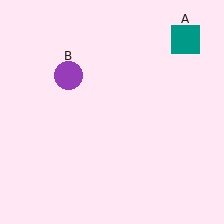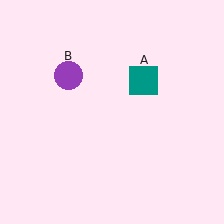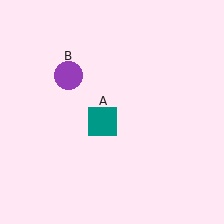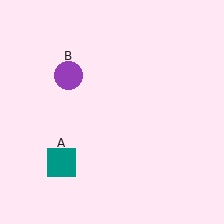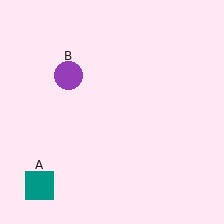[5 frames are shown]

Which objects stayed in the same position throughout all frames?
Purple circle (object B) remained stationary.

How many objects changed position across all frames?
1 object changed position: teal square (object A).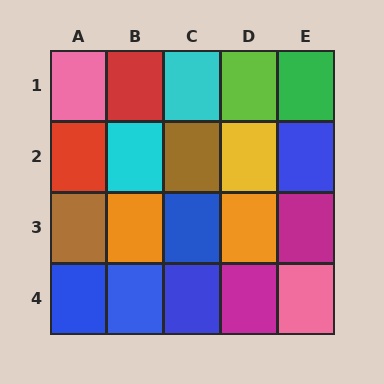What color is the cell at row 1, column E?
Green.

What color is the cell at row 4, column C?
Blue.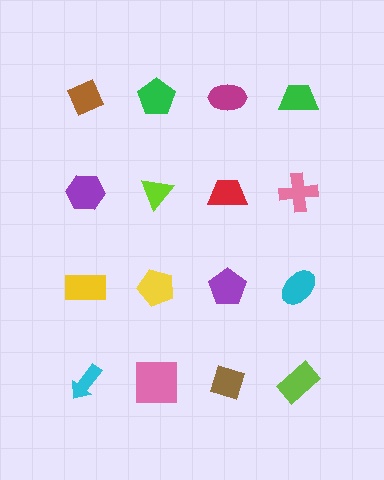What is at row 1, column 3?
A magenta ellipse.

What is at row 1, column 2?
A green pentagon.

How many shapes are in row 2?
4 shapes.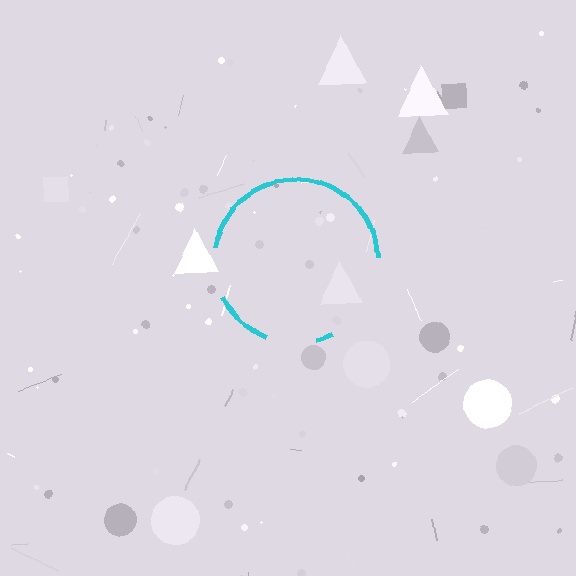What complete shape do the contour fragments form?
The contour fragments form a circle.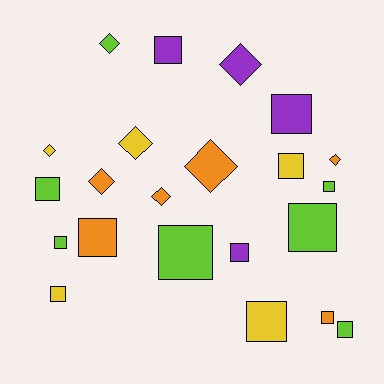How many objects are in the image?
There are 22 objects.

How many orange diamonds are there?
There are 4 orange diamonds.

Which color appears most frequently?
Lime, with 7 objects.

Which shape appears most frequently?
Square, with 14 objects.